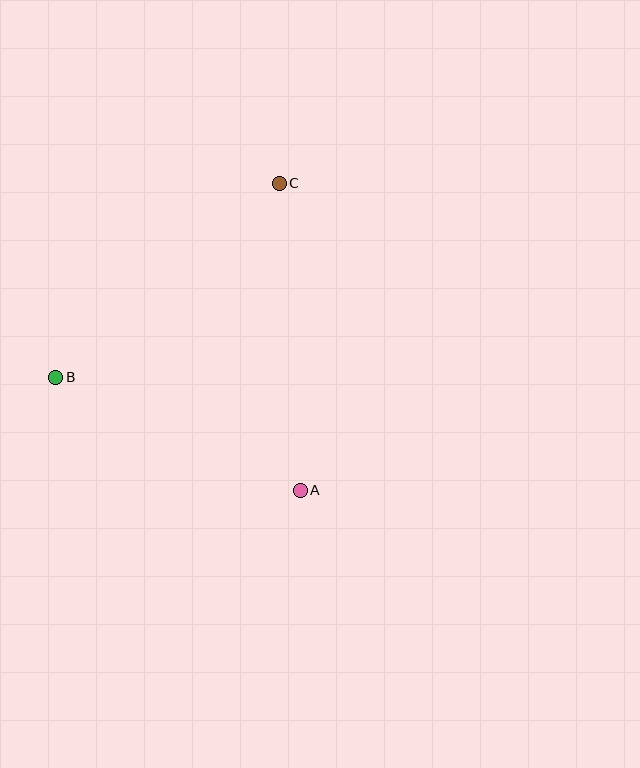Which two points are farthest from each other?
Points A and C are farthest from each other.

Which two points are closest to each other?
Points A and B are closest to each other.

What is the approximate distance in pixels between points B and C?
The distance between B and C is approximately 296 pixels.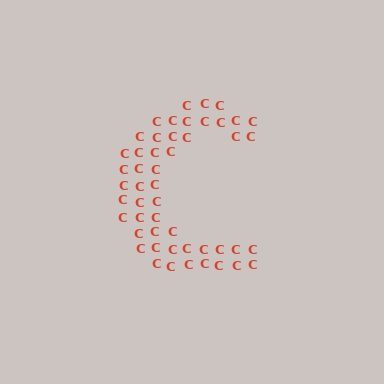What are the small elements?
The small elements are letter C's.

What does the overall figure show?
The overall figure shows the letter C.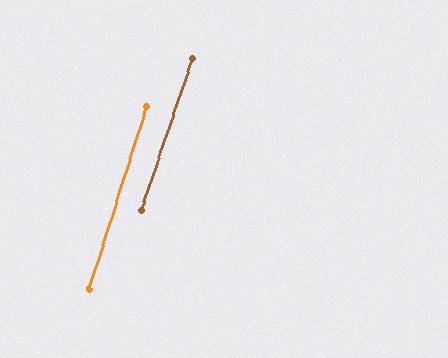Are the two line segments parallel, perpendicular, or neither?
Parallel — their directions differ by only 1.3°.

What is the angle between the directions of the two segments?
Approximately 1 degree.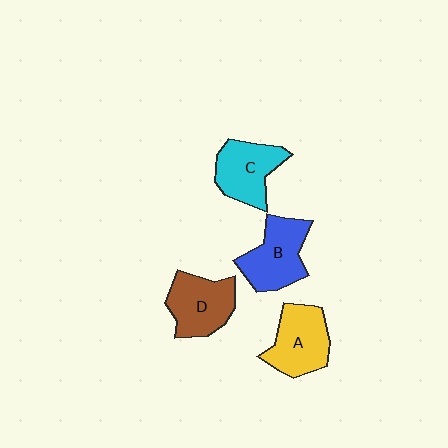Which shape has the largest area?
Shape B (blue).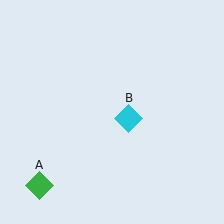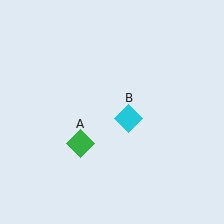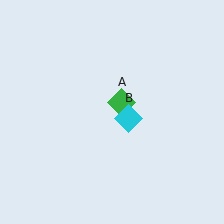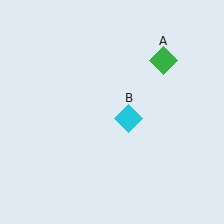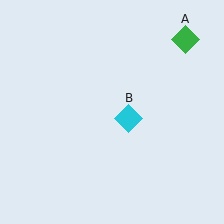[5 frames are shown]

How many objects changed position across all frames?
1 object changed position: green diamond (object A).